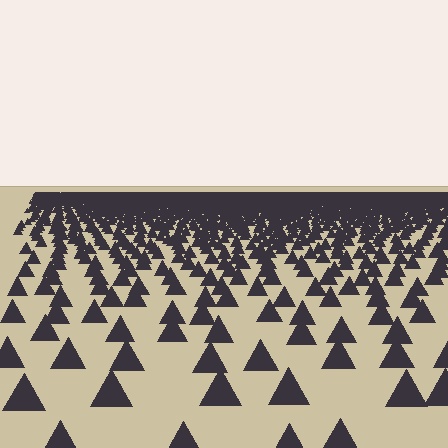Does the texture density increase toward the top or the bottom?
Density increases toward the top.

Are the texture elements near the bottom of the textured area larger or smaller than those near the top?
Larger. Near the bottom, elements are closer to the viewer and appear at a bigger on-screen size.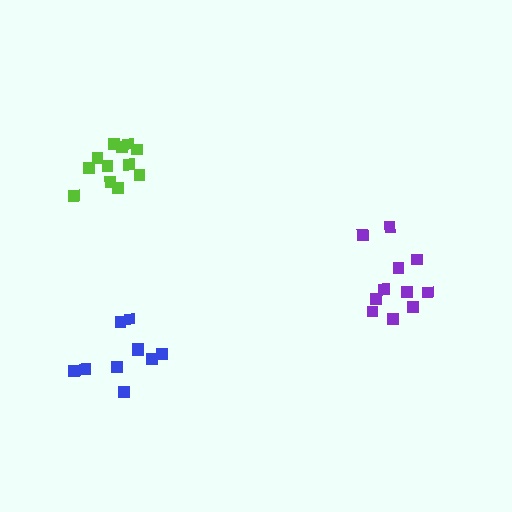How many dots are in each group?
Group 1: 11 dots, Group 2: 10 dots, Group 3: 12 dots (33 total).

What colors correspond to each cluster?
The clusters are colored: purple, blue, lime.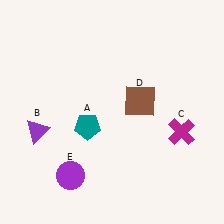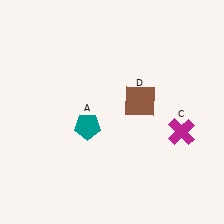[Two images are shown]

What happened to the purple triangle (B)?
The purple triangle (B) was removed in Image 2. It was in the bottom-left area of Image 1.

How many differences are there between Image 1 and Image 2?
There are 2 differences between the two images.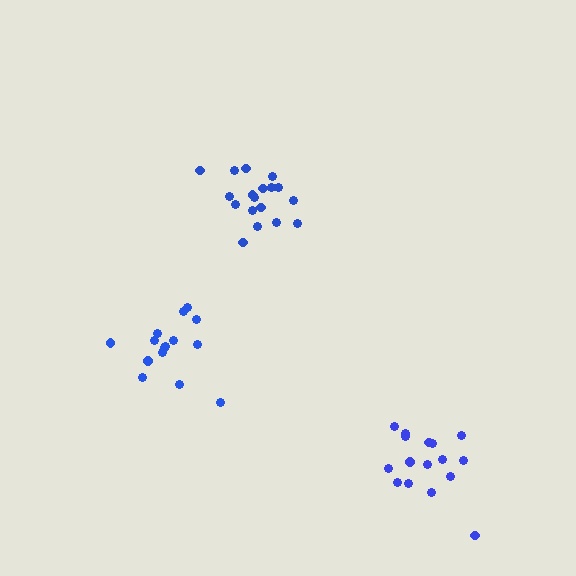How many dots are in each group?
Group 1: 18 dots, Group 2: 16 dots, Group 3: 15 dots (49 total).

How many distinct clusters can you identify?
There are 3 distinct clusters.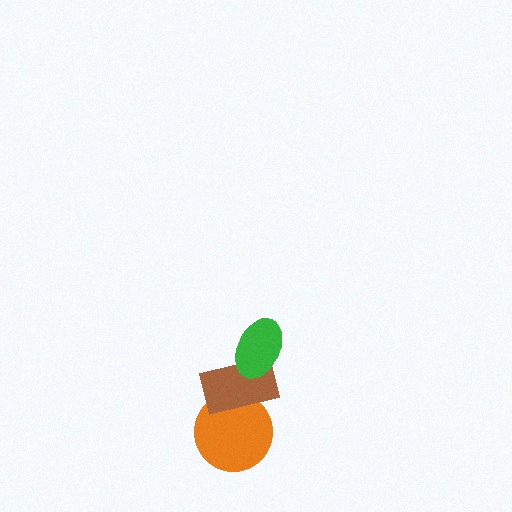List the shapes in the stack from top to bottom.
From top to bottom: the green ellipse, the brown rectangle, the orange circle.